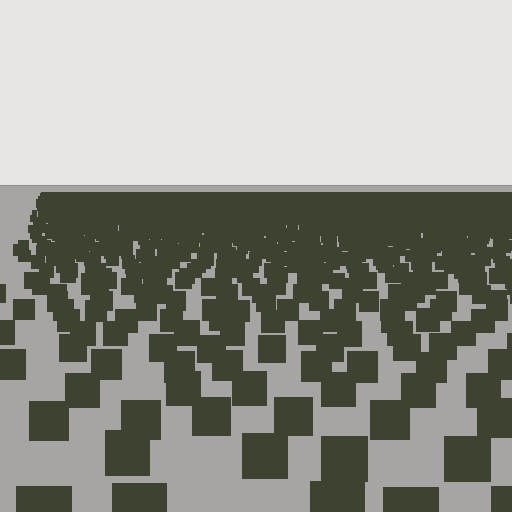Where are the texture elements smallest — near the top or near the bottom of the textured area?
Near the top.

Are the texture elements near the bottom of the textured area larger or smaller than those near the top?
Larger. Near the bottom, elements are closer to the viewer and appear at a bigger on-screen size.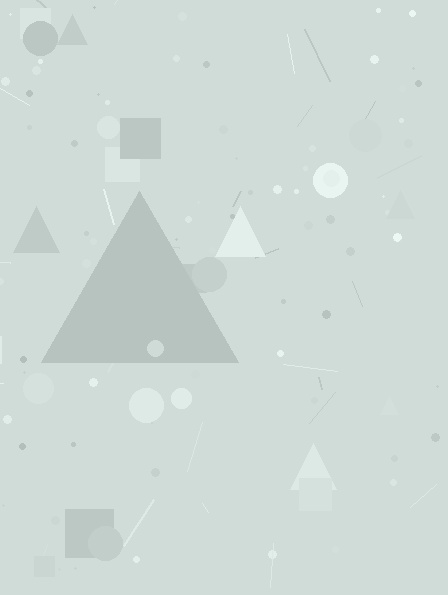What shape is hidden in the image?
A triangle is hidden in the image.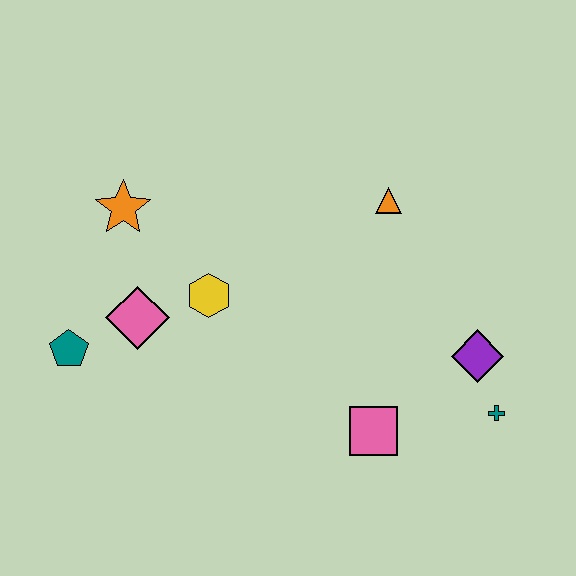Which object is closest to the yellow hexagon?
The pink diamond is closest to the yellow hexagon.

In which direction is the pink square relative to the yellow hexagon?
The pink square is to the right of the yellow hexagon.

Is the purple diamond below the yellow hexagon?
Yes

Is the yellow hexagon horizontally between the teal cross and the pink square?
No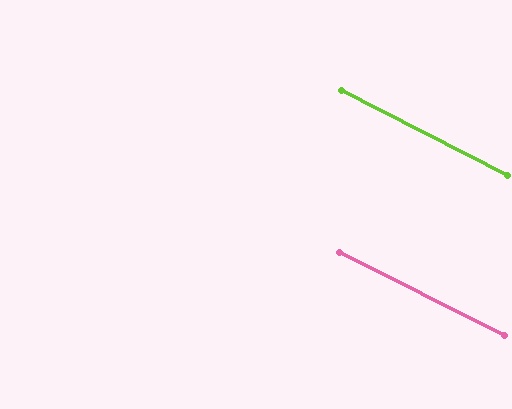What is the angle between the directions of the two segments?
Approximately 1 degree.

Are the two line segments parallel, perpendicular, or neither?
Parallel — their directions differ by only 0.5°.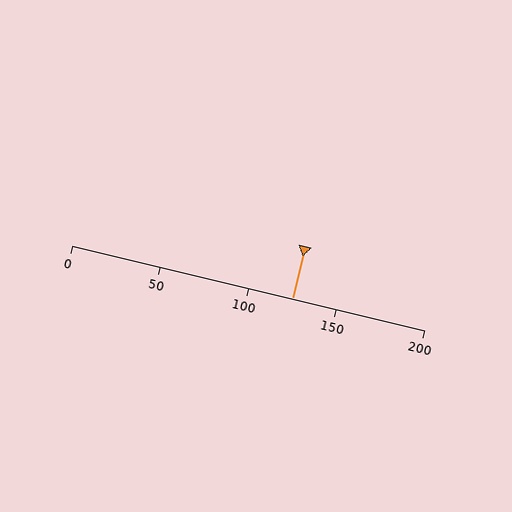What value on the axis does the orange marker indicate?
The marker indicates approximately 125.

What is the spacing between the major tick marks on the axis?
The major ticks are spaced 50 apart.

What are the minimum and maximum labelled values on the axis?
The axis runs from 0 to 200.